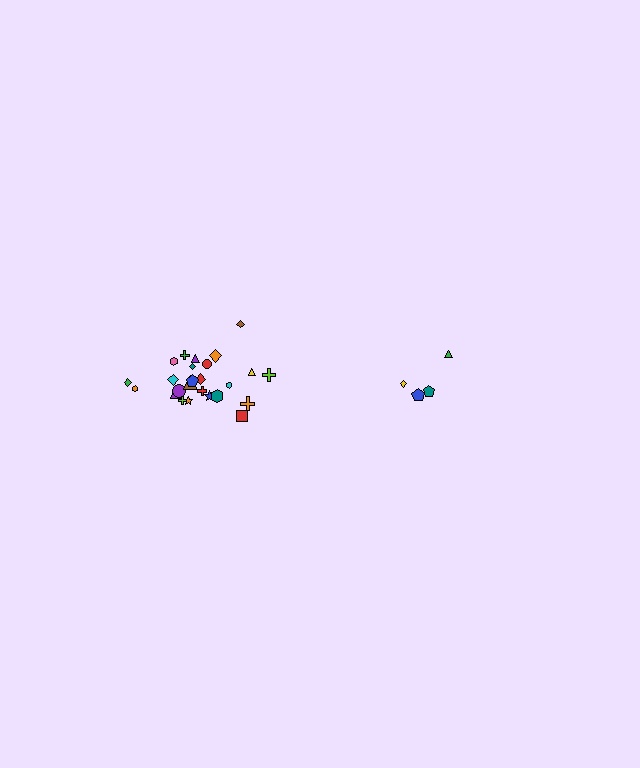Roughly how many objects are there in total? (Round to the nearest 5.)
Roughly 30 objects in total.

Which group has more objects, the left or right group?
The left group.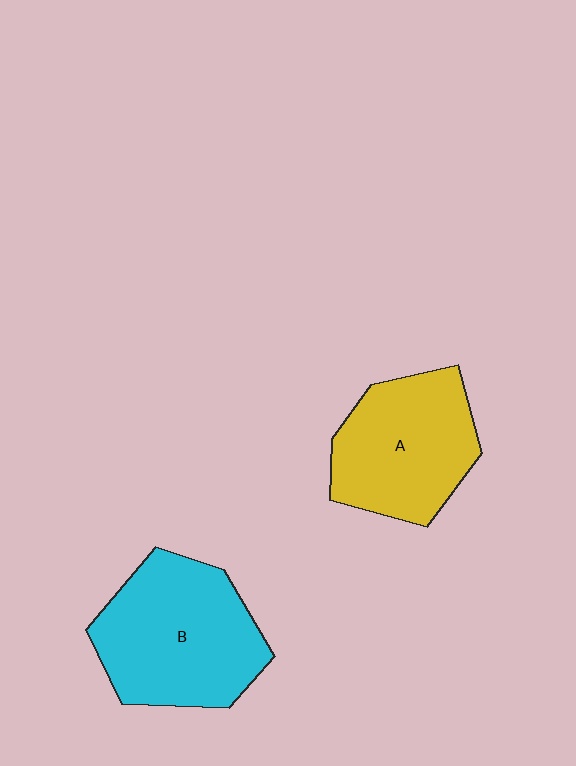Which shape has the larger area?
Shape B (cyan).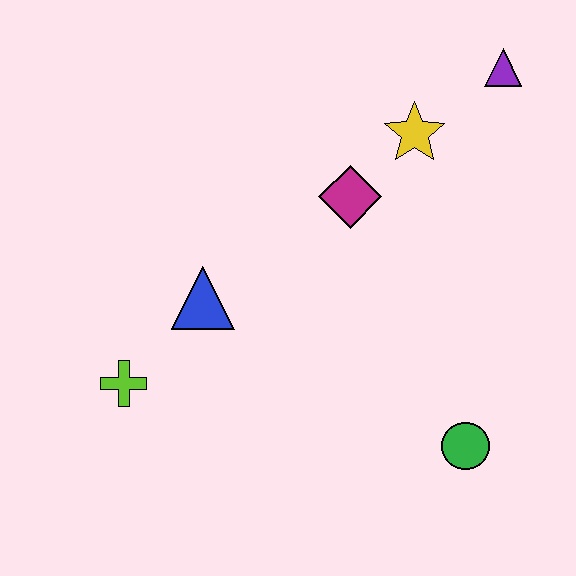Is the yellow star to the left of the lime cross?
No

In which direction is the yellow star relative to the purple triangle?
The yellow star is to the left of the purple triangle.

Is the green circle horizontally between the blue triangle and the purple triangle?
Yes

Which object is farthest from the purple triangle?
The lime cross is farthest from the purple triangle.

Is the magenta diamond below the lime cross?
No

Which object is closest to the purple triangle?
The yellow star is closest to the purple triangle.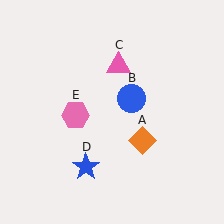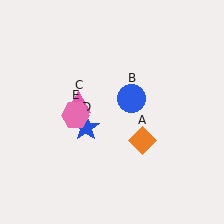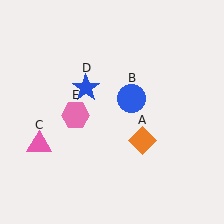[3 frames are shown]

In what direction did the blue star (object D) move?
The blue star (object D) moved up.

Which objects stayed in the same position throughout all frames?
Orange diamond (object A) and blue circle (object B) and pink hexagon (object E) remained stationary.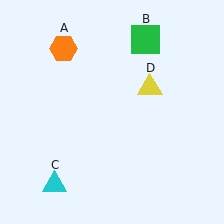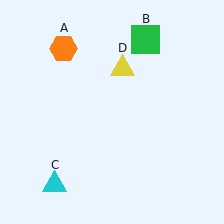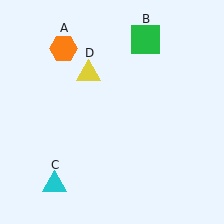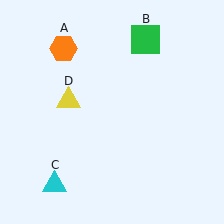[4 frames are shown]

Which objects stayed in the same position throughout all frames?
Orange hexagon (object A) and green square (object B) and cyan triangle (object C) remained stationary.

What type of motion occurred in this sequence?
The yellow triangle (object D) rotated counterclockwise around the center of the scene.